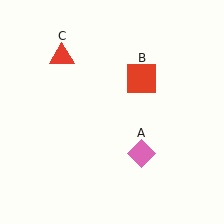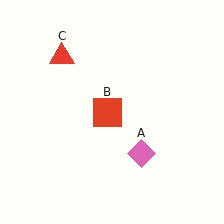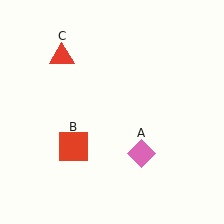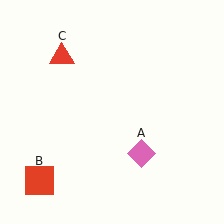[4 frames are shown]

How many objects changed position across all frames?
1 object changed position: red square (object B).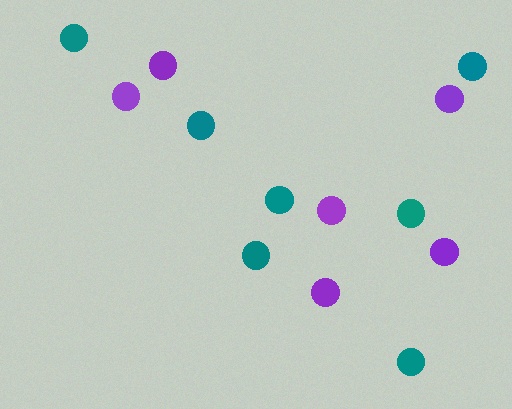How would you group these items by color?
There are 2 groups: one group of purple circles (6) and one group of teal circles (7).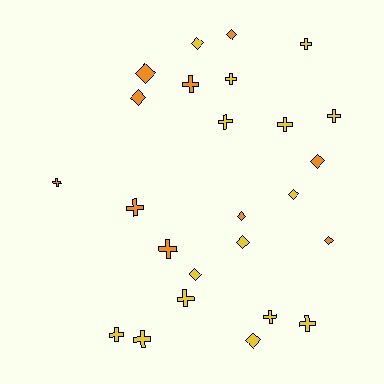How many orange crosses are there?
There are 4 orange crosses.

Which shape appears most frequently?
Cross, with 14 objects.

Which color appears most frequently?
Yellow, with 15 objects.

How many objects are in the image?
There are 25 objects.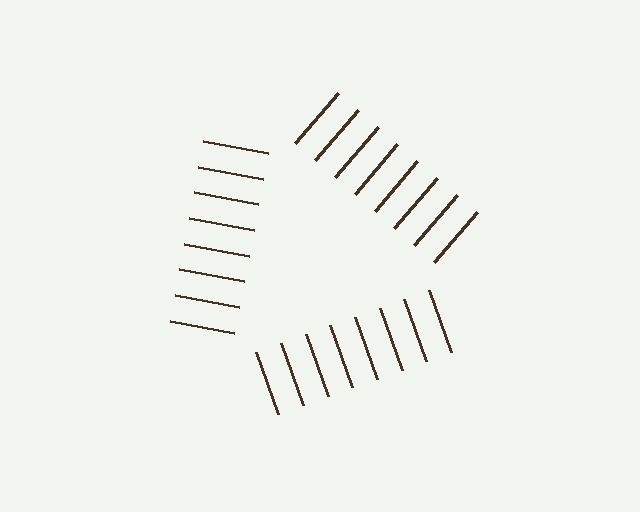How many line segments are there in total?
24 — 8 along each of the 3 edges.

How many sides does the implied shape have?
3 sides — the line-ends trace a triangle.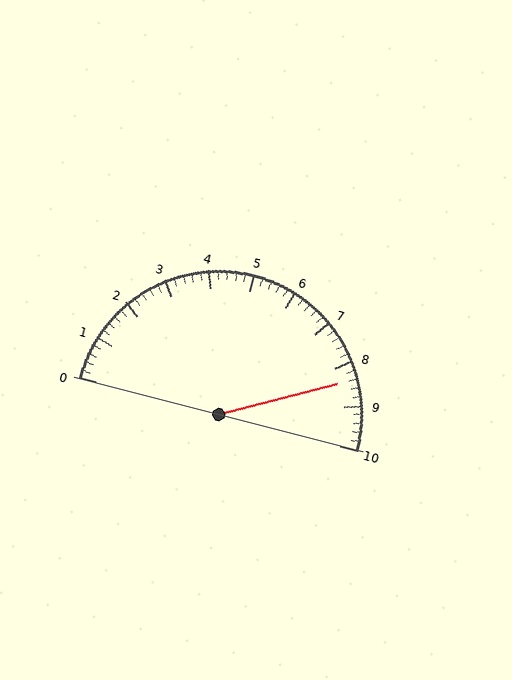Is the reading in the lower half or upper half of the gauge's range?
The reading is in the upper half of the range (0 to 10).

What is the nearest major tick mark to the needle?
The nearest major tick mark is 8.